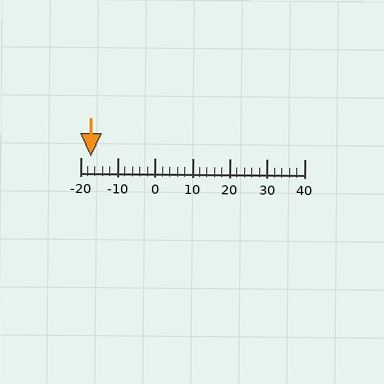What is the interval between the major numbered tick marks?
The major tick marks are spaced 10 units apart.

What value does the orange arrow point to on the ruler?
The orange arrow points to approximately -17.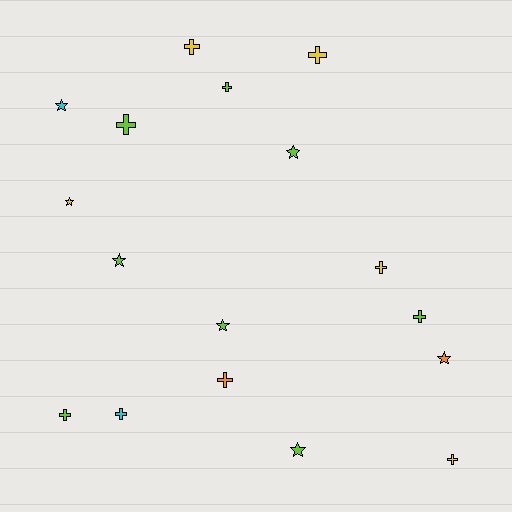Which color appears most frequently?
Lime, with 8 objects.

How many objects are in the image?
There are 17 objects.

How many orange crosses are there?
There is 1 orange cross.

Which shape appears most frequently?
Cross, with 10 objects.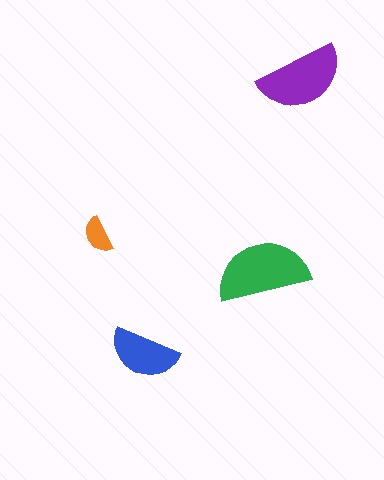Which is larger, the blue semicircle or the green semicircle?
The green one.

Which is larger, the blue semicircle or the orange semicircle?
The blue one.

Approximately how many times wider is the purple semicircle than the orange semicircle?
About 2.5 times wider.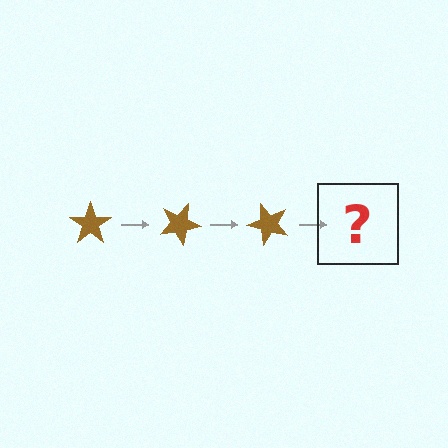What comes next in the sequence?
The next element should be a brown star rotated 75 degrees.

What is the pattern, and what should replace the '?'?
The pattern is that the star rotates 25 degrees each step. The '?' should be a brown star rotated 75 degrees.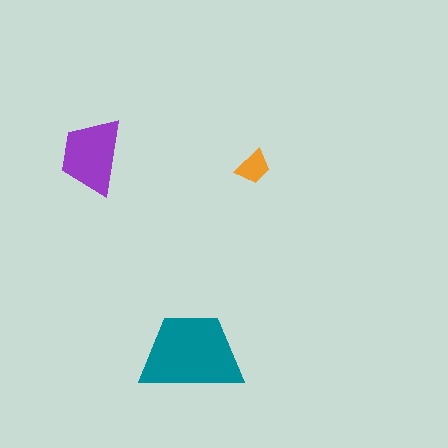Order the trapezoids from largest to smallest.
the teal one, the purple one, the orange one.